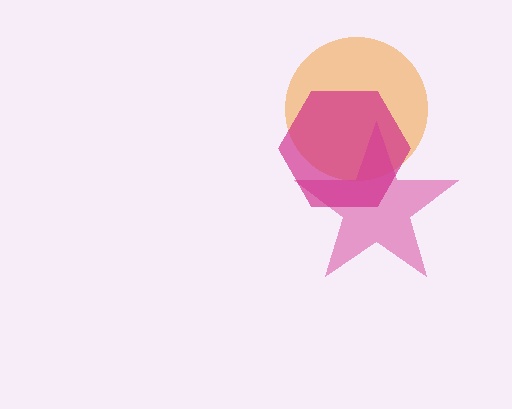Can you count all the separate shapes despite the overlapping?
Yes, there are 3 separate shapes.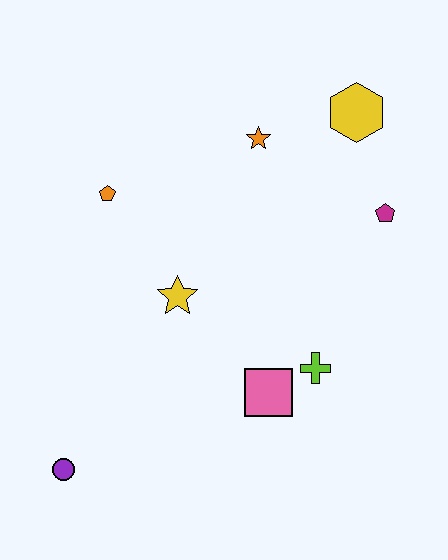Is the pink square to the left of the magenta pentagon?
Yes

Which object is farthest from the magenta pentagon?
The purple circle is farthest from the magenta pentagon.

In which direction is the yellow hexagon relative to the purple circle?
The yellow hexagon is above the purple circle.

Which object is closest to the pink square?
The lime cross is closest to the pink square.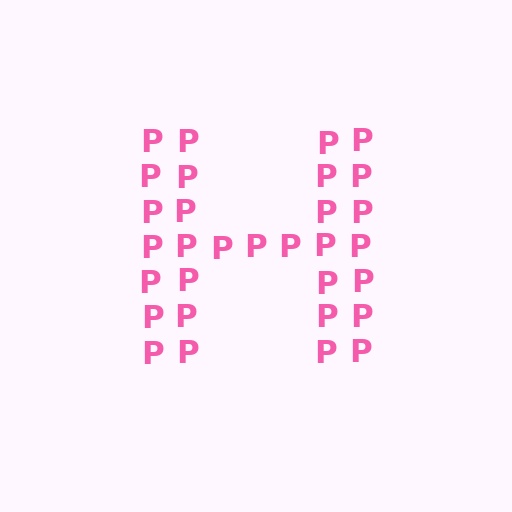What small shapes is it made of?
It is made of small letter P's.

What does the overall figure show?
The overall figure shows the letter H.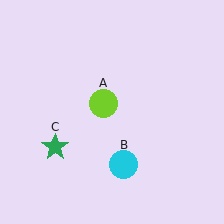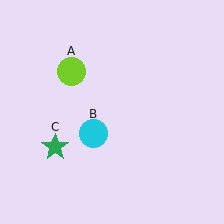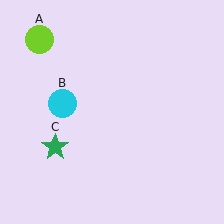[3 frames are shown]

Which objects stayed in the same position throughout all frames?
Green star (object C) remained stationary.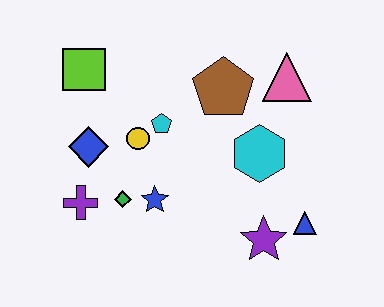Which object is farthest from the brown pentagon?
The purple cross is farthest from the brown pentagon.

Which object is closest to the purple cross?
The green diamond is closest to the purple cross.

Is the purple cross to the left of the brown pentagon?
Yes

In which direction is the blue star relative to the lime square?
The blue star is below the lime square.